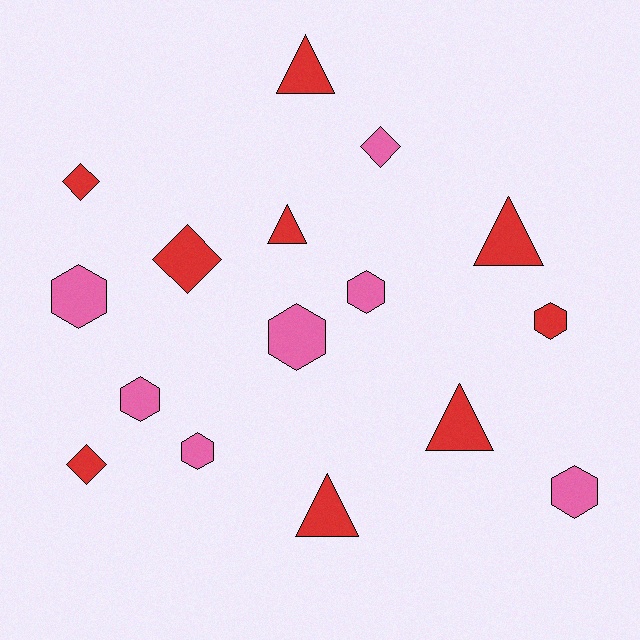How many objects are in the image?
There are 16 objects.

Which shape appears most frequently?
Hexagon, with 7 objects.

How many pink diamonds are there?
There is 1 pink diamond.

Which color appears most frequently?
Red, with 9 objects.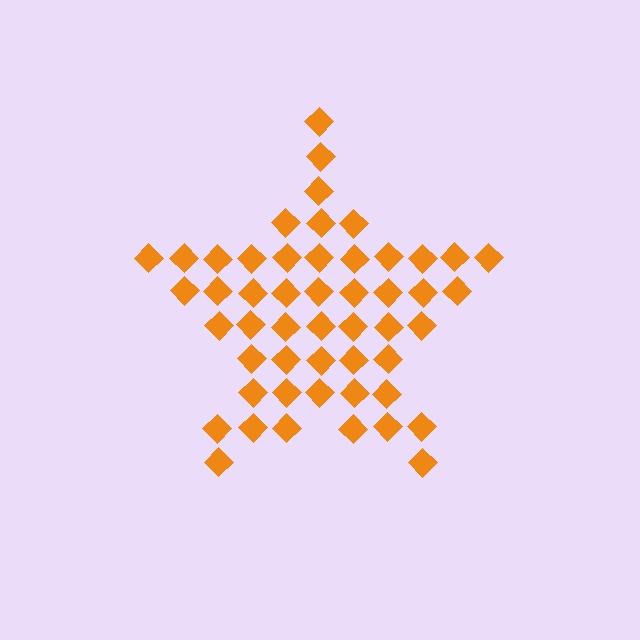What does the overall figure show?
The overall figure shows a star.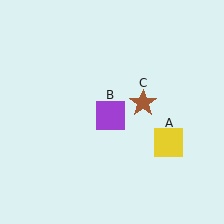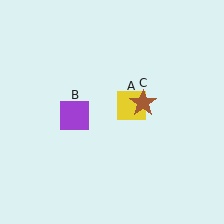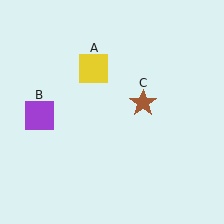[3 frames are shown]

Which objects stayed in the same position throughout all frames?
Brown star (object C) remained stationary.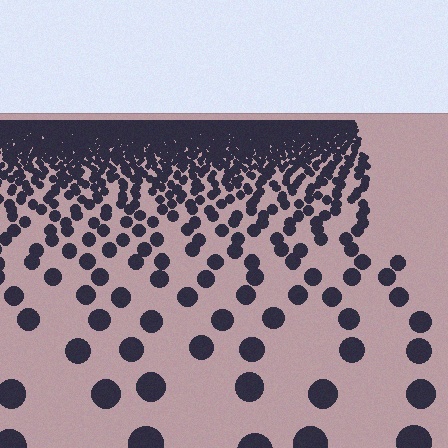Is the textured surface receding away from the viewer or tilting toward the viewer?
The surface is receding away from the viewer. Texture elements get smaller and denser toward the top.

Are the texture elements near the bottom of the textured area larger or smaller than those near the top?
Larger. Near the bottom, elements are closer to the viewer and appear at a bigger on-screen size.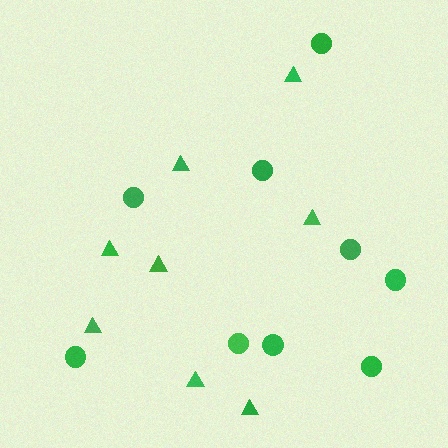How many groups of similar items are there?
There are 2 groups: one group of circles (9) and one group of triangles (8).